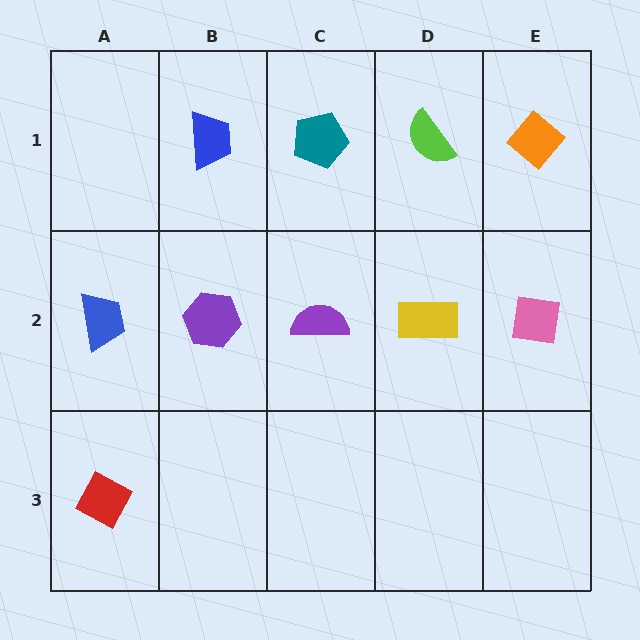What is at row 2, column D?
A yellow rectangle.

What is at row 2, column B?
A purple hexagon.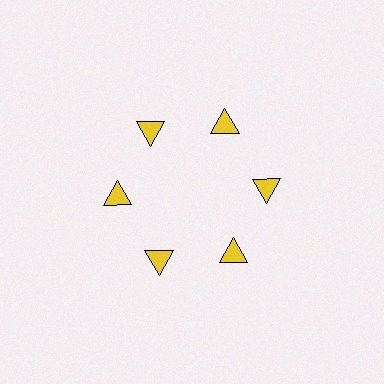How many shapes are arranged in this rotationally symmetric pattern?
There are 6 shapes, arranged in 6 groups of 1.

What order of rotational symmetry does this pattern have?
This pattern has 6-fold rotational symmetry.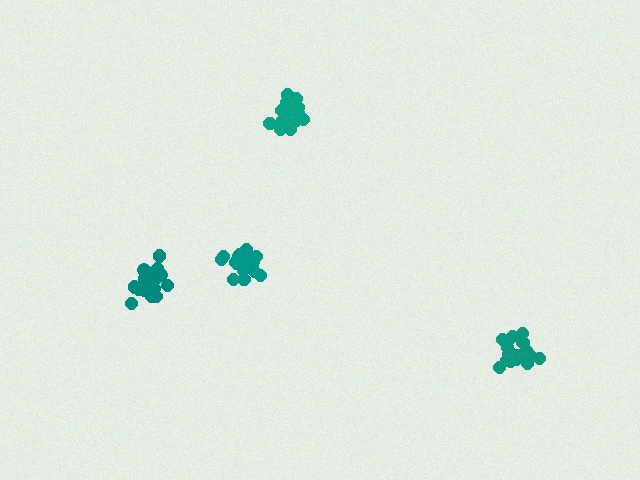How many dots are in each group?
Group 1: 21 dots, Group 2: 21 dots, Group 3: 20 dots, Group 4: 19 dots (81 total).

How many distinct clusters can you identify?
There are 4 distinct clusters.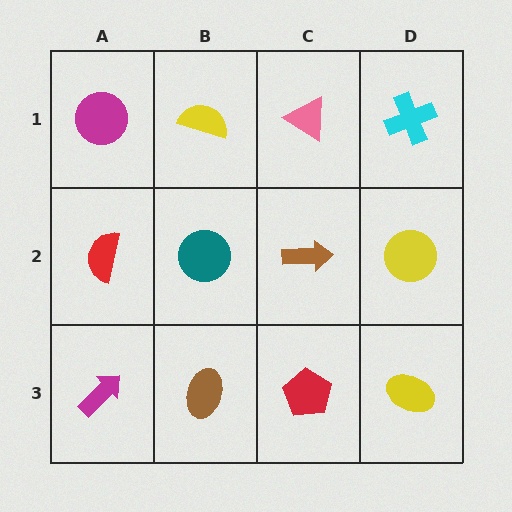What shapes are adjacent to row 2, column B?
A yellow semicircle (row 1, column B), a brown ellipse (row 3, column B), a red semicircle (row 2, column A), a brown arrow (row 2, column C).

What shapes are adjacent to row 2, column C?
A pink triangle (row 1, column C), a red pentagon (row 3, column C), a teal circle (row 2, column B), a yellow circle (row 2, column D).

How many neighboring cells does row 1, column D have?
2.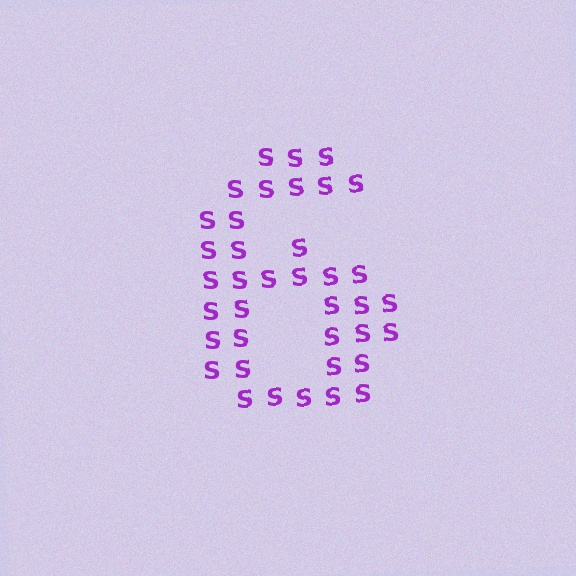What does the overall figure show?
The overall figure shows the digit 6.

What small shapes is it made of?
It is made of small letter S's.